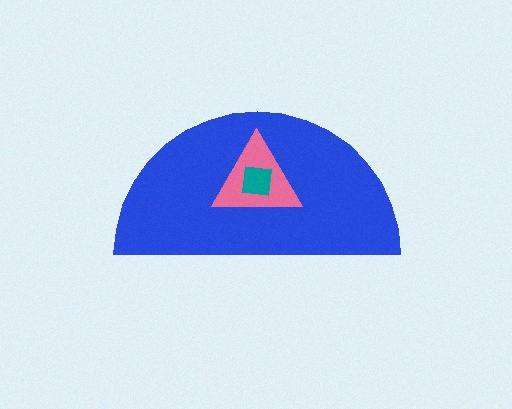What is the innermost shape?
The teal square.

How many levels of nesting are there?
3.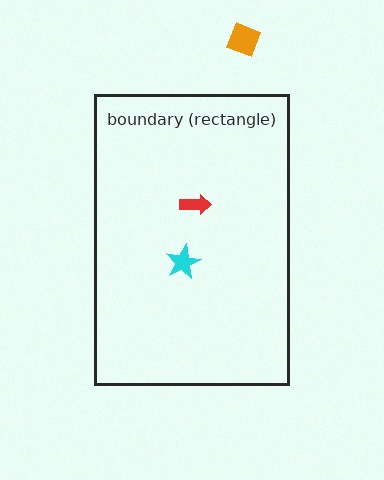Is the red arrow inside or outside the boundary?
Inside.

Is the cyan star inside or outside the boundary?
Inside.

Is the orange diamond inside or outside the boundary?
Outside.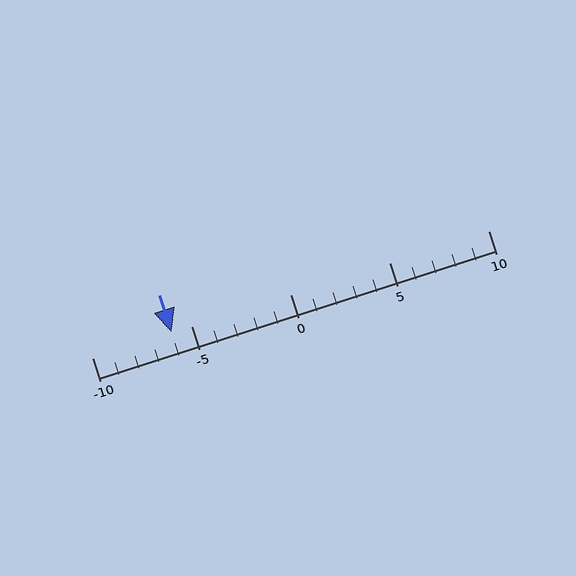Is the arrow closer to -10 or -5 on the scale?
The arrow is closer to -5.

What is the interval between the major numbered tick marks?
The major tick marks are spaced 5 units apart.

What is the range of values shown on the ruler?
The ruler shows values from -10 to 10.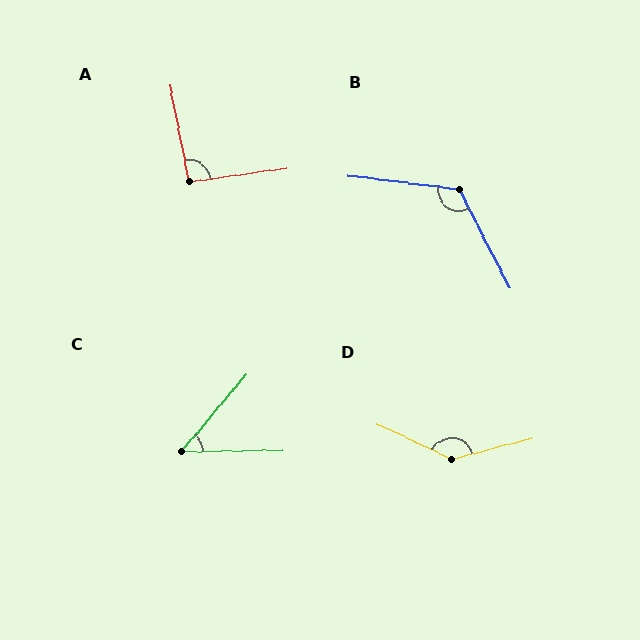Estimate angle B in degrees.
Approximately 124 degrees.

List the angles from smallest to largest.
C (49°), A (93°), B (124°), D (140°).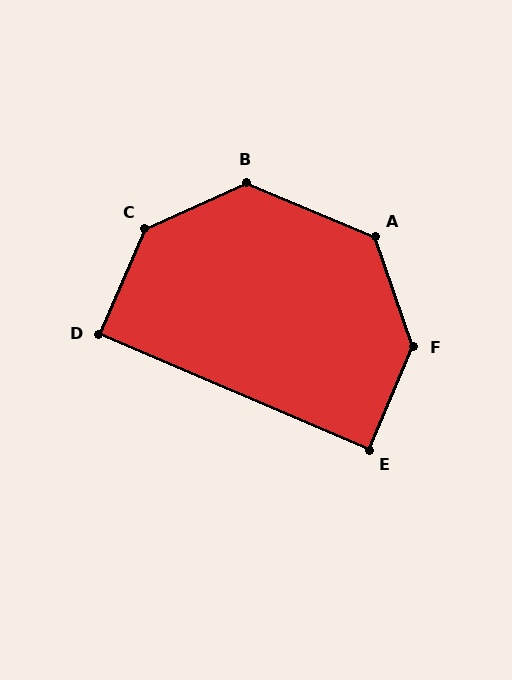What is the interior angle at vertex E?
Approximately 90 degrees (approximately right).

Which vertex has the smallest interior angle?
D, at approximately 90 degrees.